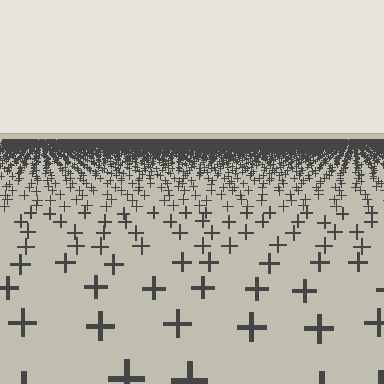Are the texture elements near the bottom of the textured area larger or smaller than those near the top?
Larger. Near the bottom, elements are closer to the viewer and appear at a bigger on-screen size.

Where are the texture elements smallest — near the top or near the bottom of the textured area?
Near the top.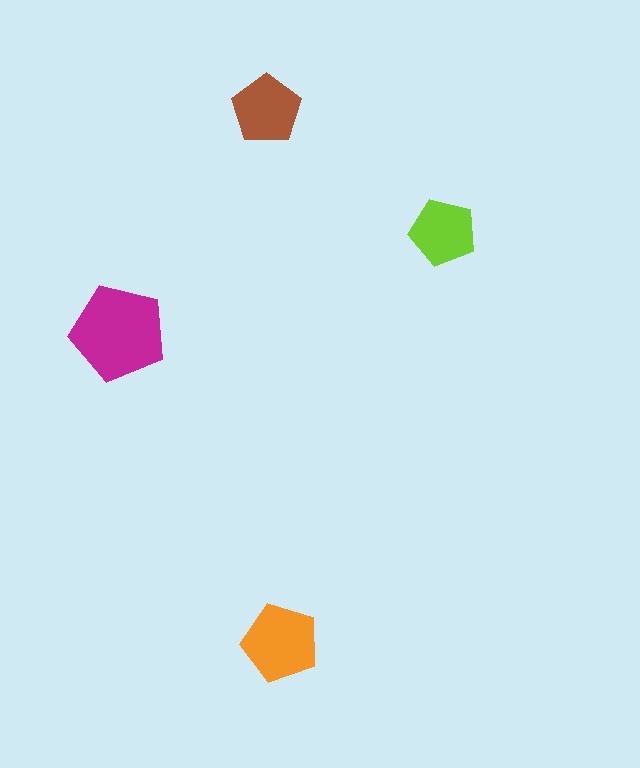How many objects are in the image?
There are 4 objects in the image.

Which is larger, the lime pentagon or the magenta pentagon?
The magenta one.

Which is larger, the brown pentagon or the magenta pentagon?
The magenta one.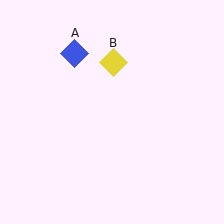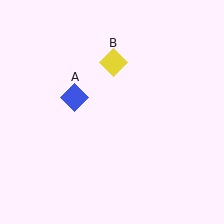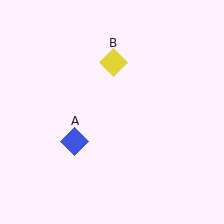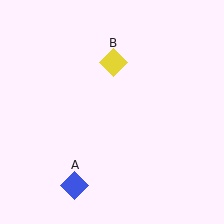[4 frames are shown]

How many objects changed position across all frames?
1 object changed position: blue diamond (object A).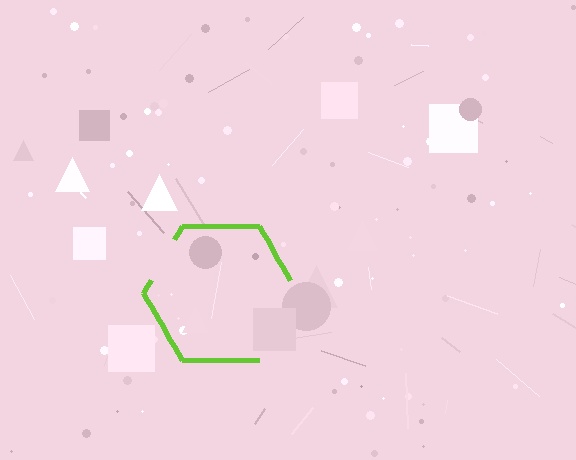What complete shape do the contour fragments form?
The contour fragments form a hexagon.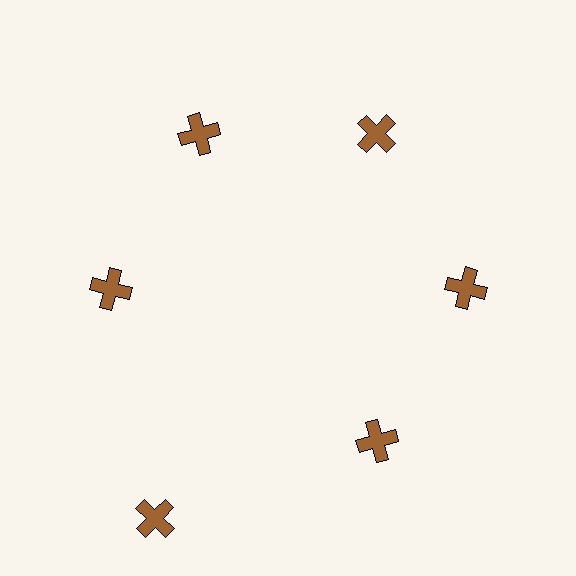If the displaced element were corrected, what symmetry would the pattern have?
It would have 6-fold rotational symmetry — the pattern would map onto itself every 60 degrees.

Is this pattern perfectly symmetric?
No. The 6 brown crosses are arranged in a ring, but one element near the 7 o'clock position is pushed outward from the center, breaking the 6-fold rotational symmetry.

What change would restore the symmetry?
The symmetry would be restored by moving it inward, back onto the ring so that all 6 crosses sit at equal angles and equal distance from the center.